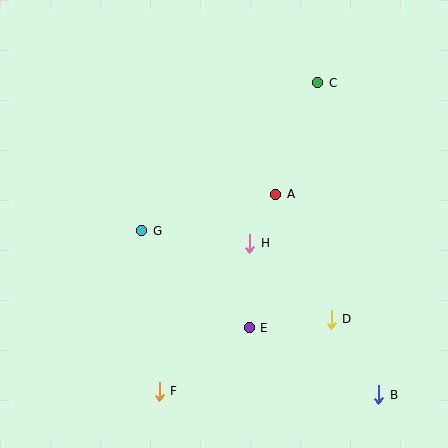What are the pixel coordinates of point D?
Point D is at (331, 319).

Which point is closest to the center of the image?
Point H at (250, 243) is closest to the center.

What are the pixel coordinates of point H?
Point H is at (250, 243).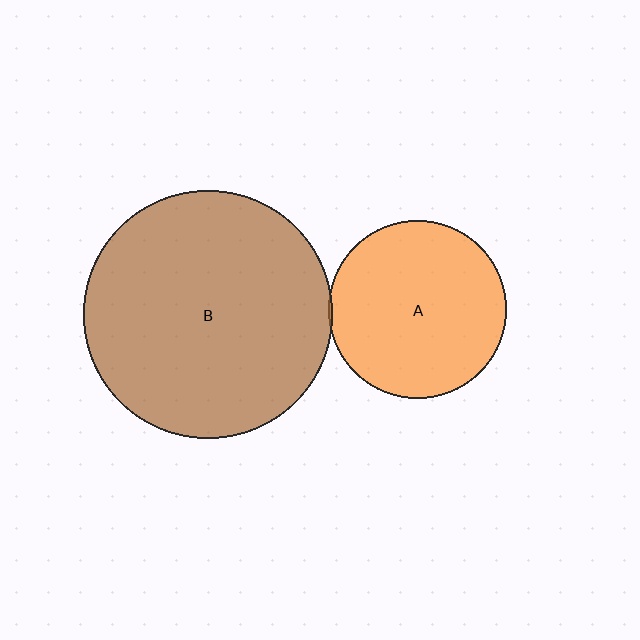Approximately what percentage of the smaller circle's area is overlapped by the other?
Approximately 5%.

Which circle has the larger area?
Circle B (brown).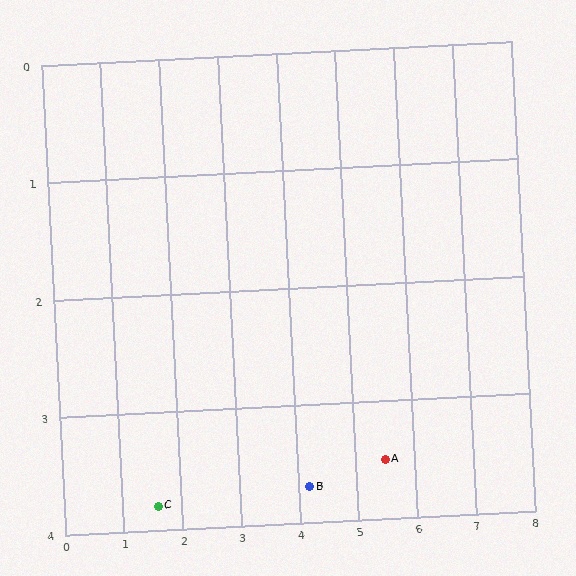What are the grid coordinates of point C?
Point C is at approximately (1.6, 3.8).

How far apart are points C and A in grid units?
Points C and A are about 3.9 grid units apart.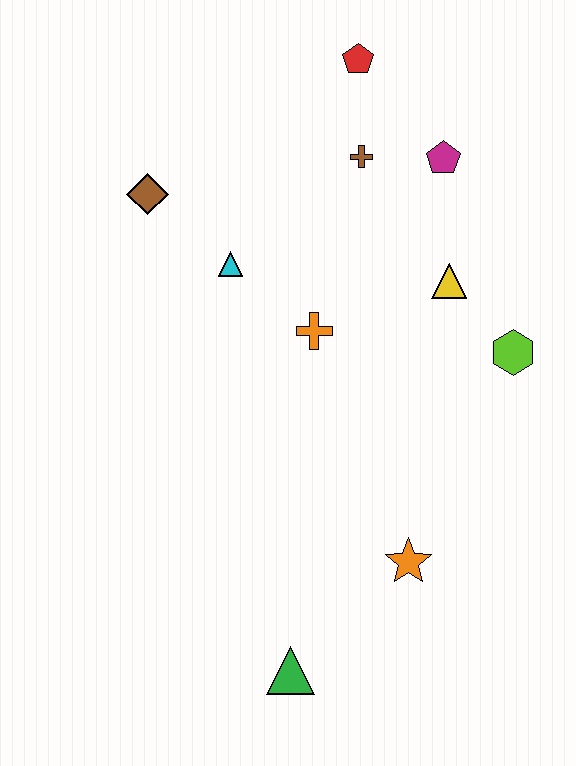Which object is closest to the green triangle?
The orange star is closest to the green triangle.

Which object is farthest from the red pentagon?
The green triangle is farthest from the red pentagon.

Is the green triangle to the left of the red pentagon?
Yes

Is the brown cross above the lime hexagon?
Yes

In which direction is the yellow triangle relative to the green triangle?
The yellow triangle is above the green triangle.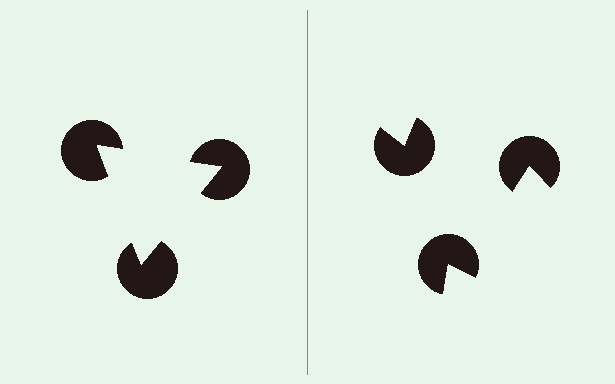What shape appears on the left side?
An illusory triangle.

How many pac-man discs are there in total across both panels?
6 — 3 on each side.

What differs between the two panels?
The pac-man discs are positioned identically on both sides; only the wedge orientations differ. On the left they align to a triangle; on the right they are misaligned.